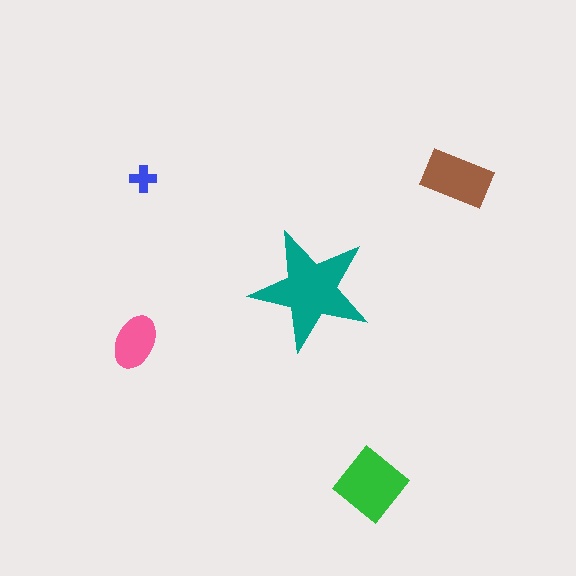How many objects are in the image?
There are 5 objects in the image.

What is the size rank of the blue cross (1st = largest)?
5th.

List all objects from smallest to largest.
The blue cross, the pink ellipse, the brown rectangle, the green diamond, the teal star.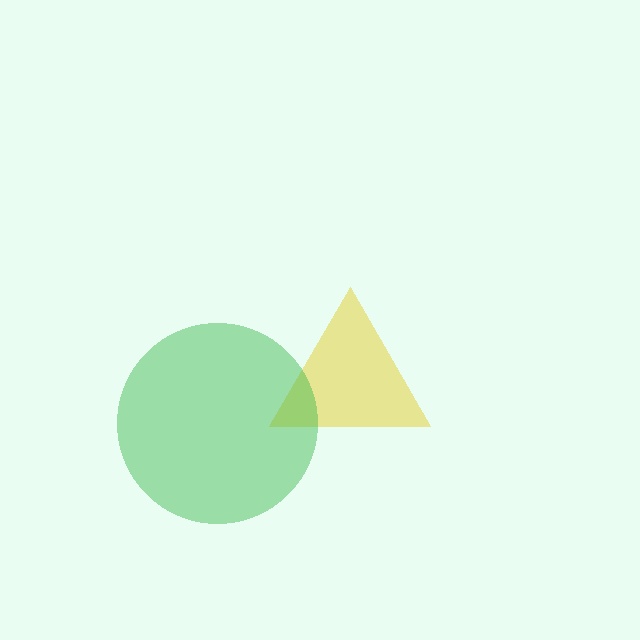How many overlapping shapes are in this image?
There are 2 overlapping shapes in the image.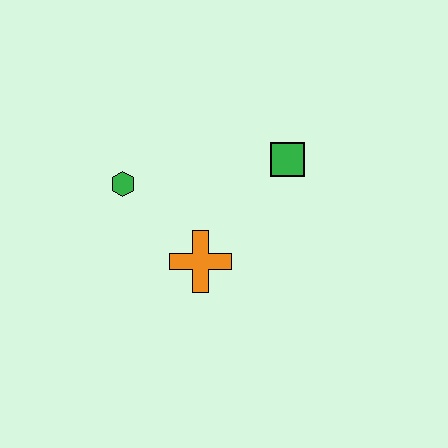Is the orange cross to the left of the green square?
Yes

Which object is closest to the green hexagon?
The orange cross is closest to the green hexagon.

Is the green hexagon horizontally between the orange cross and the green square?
No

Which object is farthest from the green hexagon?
The green square is farthest from the green hexagon.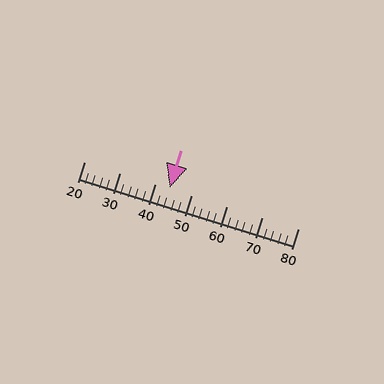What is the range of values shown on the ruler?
The ruler shows values from 20 to 80.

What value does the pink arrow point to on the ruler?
The pink arrow points to approximately 44.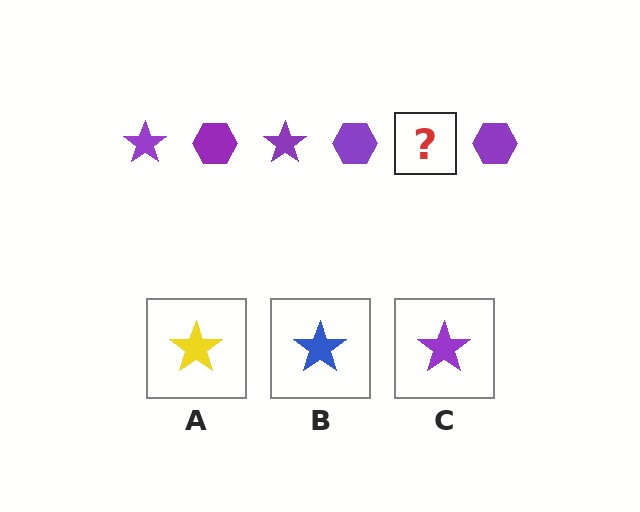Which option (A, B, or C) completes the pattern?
C.